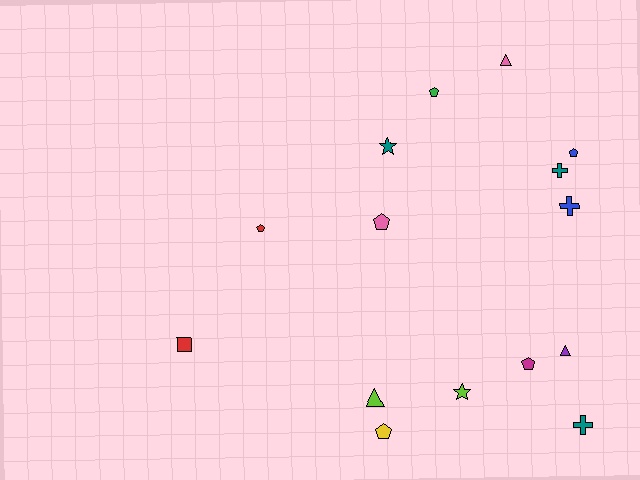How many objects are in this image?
There are 15 objects.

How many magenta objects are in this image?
There is 1 magenta object.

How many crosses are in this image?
There are 3 crosses.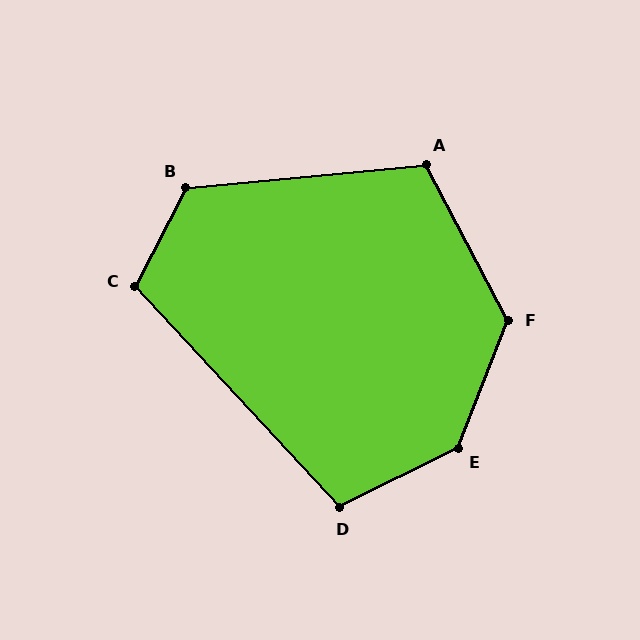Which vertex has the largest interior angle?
E, at approximately 138 degrees.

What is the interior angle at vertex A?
Approximately 112 degrees (obtuse).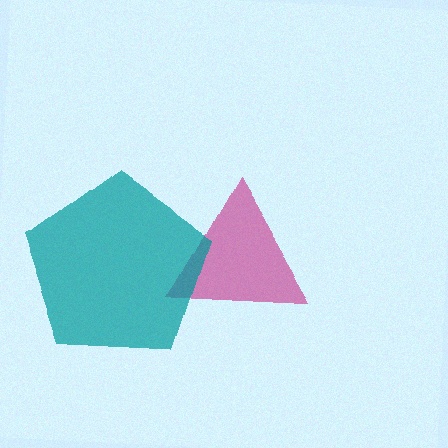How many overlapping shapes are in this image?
There are 2 overlapping shapes in the image.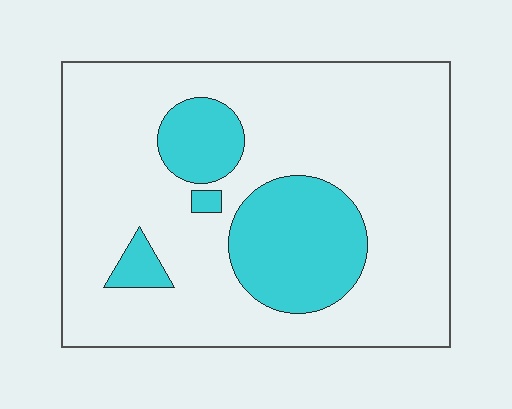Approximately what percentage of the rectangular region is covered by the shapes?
Approximately 20%.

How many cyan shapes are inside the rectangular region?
4.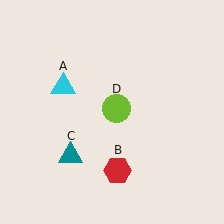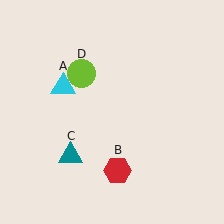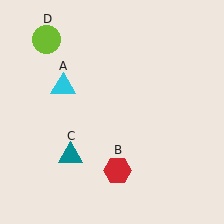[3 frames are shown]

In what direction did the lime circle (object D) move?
The lime circle (object D) moved up and to the left.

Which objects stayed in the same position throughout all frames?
Cyan triangle (object A) and red hexagon (object B) and teal triangle (object C) remained stationary.